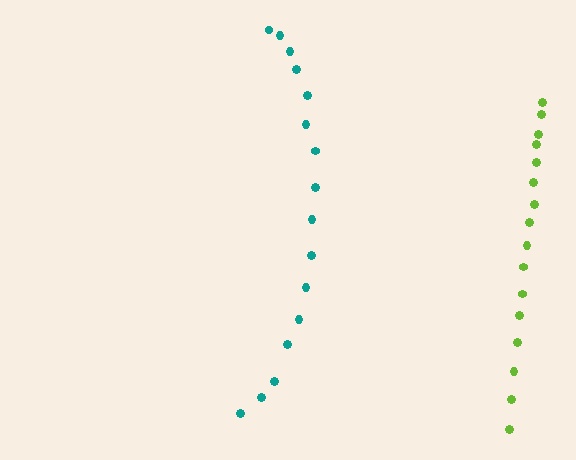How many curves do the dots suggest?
There are 2 distinct paths.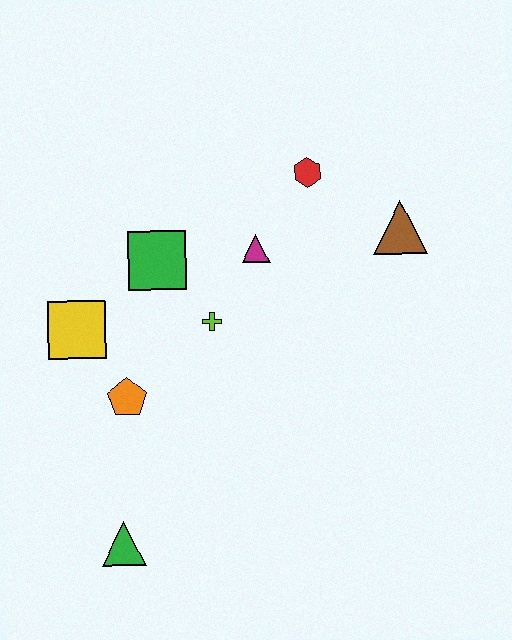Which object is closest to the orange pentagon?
The yellow square is closest to the orange pentagon.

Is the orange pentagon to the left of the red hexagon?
Yes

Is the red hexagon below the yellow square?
No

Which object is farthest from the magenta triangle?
The green triangle is farthest from the magenta triangle.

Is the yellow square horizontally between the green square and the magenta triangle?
No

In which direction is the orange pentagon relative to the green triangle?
The orange pentagon is above the green triangle.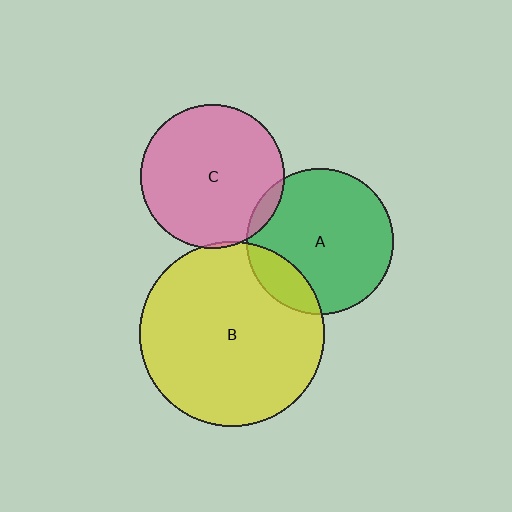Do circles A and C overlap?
Yes.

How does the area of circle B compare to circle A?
Approximately 1.6 times.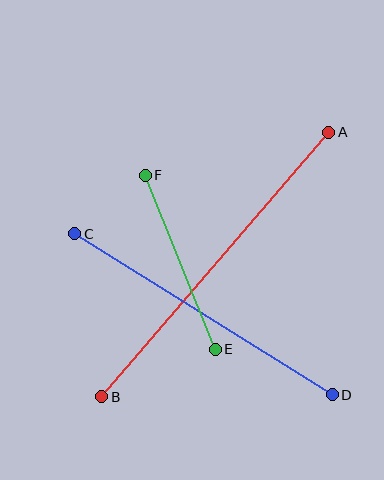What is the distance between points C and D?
The distance is approximately 304 pixels.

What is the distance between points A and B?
The distance is approximately 349 pixels.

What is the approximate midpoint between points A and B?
The midpoint is at approximately (215, 265) pixels.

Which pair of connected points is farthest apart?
Points A and B are farthest apart.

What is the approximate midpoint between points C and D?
The midpoint is at approximately (204, 314) pixels.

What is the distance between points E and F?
The distance is approximately 188 pixels.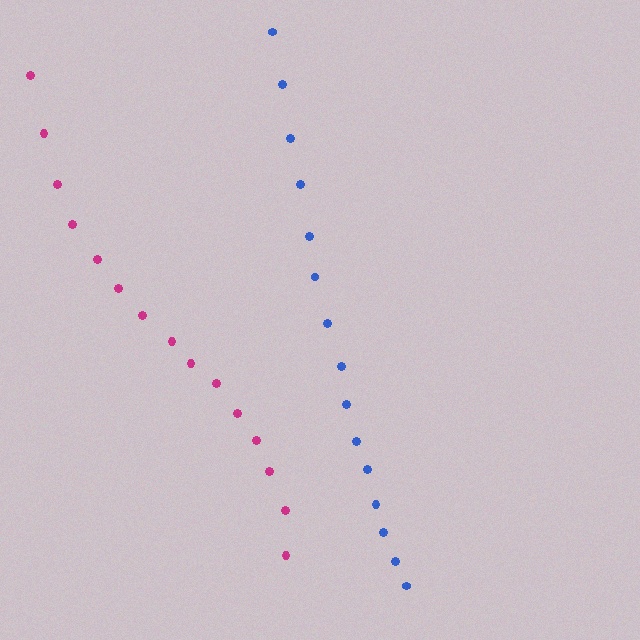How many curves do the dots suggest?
There are 2 distinct paths.